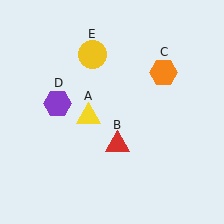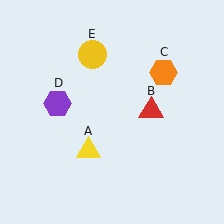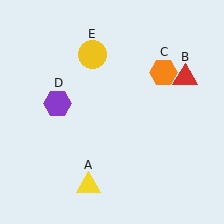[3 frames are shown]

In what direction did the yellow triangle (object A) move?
The yellow triangle (object A) moved down.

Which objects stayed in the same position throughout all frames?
Orange hexagon (object C) and purple hexagon (object D) and yellow circle (object E) remained stationary.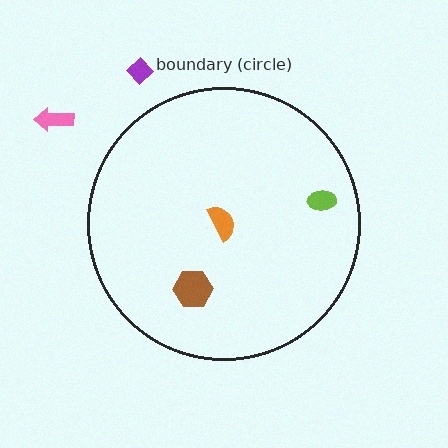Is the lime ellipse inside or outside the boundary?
Inside.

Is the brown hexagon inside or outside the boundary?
Inside.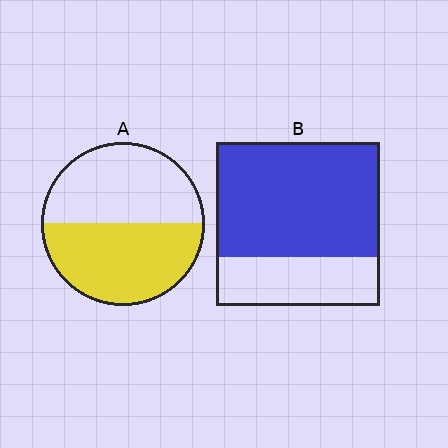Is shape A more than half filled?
Roughly half.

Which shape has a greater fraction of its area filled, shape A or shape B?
Shape B.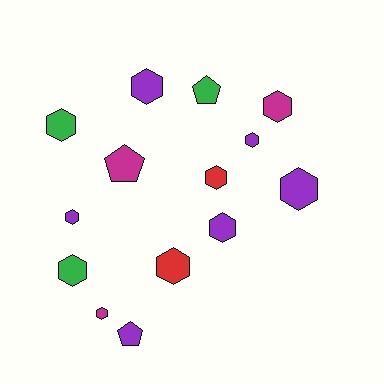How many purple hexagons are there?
There are 5 purple hexagons.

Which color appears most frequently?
Purple, with 6 objects.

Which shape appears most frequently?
Hexagon, with 11 objects.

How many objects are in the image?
There are 14 objects.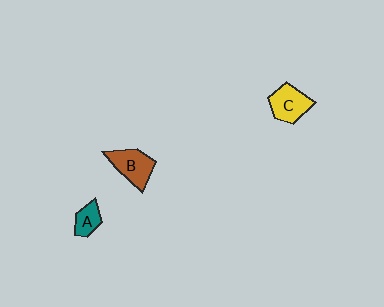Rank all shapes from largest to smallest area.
From largest to smallest: B (brown), C (yellow), A (teal).